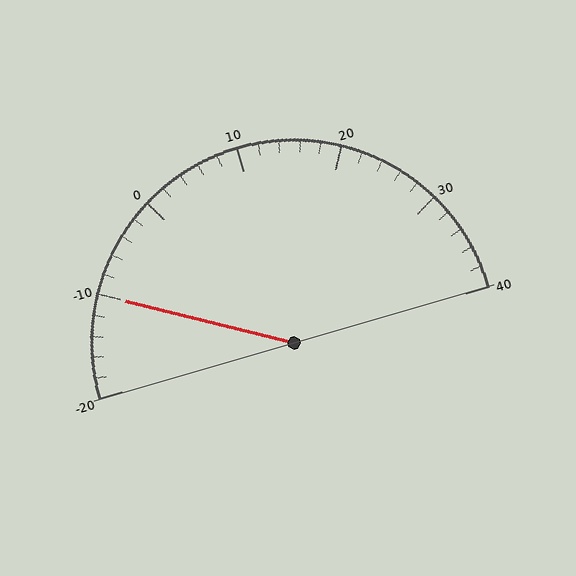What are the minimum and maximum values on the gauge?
The gauge ranges from -20 to 40.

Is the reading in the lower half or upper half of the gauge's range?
The reading is in the lower half of the range (-20 to 40).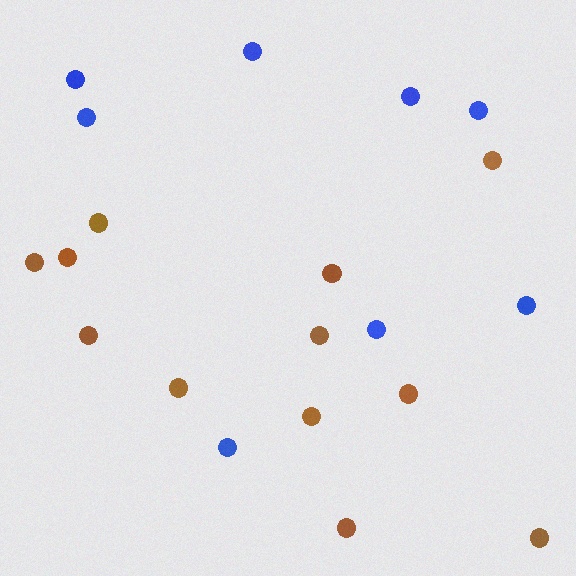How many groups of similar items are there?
There are 2 groups: one group of brown circles (12) and one group of blue circles (8).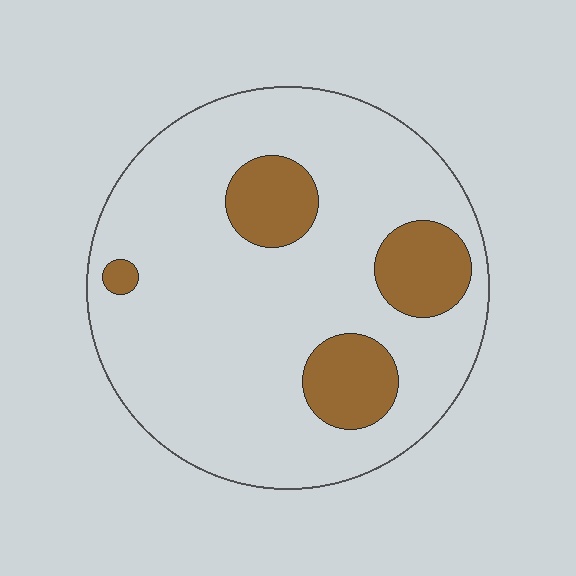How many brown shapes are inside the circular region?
4.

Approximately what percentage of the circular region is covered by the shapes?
Approximately 20%.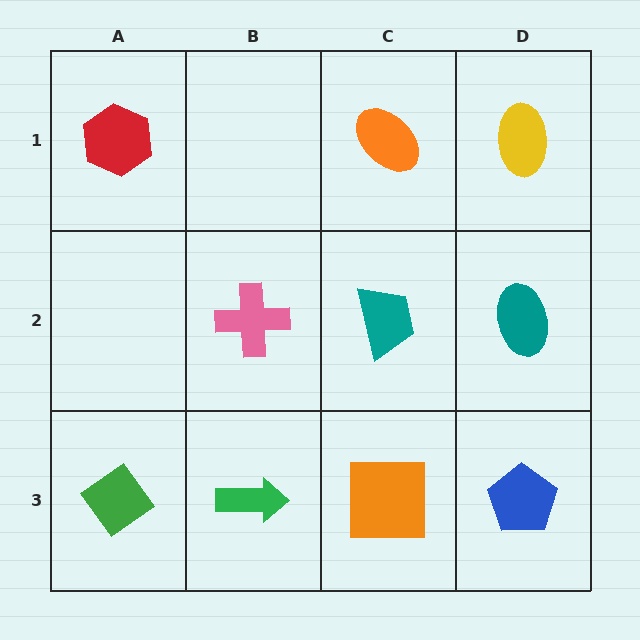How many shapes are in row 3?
4 shapes.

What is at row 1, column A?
A red hexagon.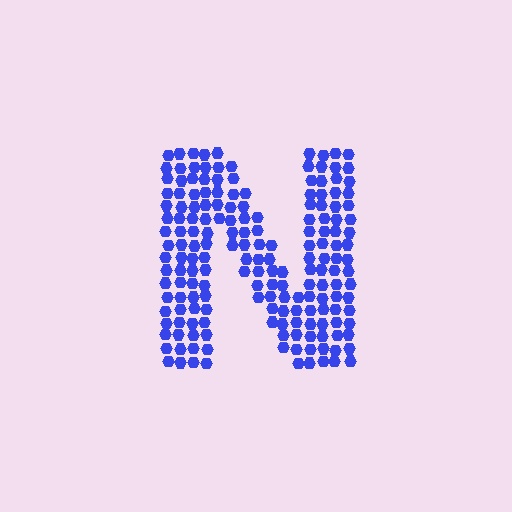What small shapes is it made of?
It is made of small hexagons.